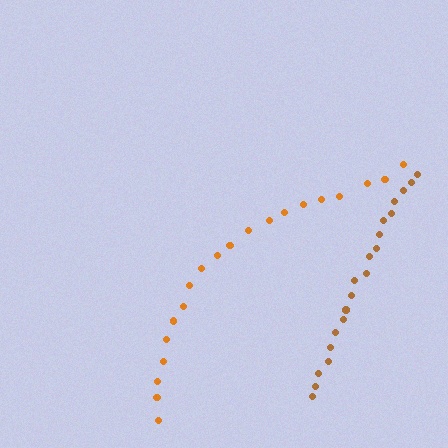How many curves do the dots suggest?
There are 2 distinct paths.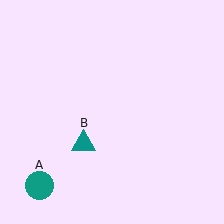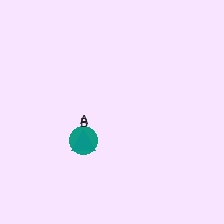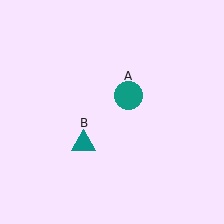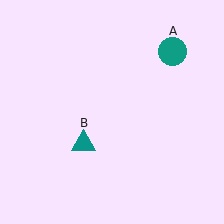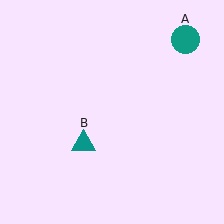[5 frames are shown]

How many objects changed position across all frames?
1 object changed position: teal circle (object A).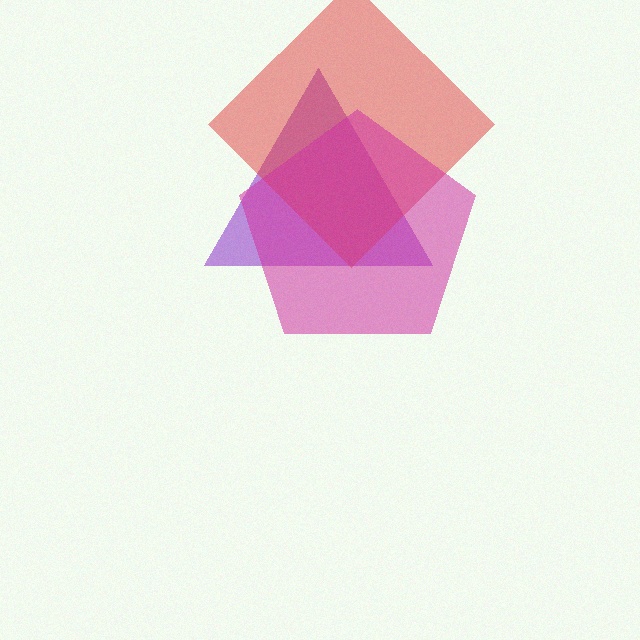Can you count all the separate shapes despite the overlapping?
Yes, there are 3 separate shapes.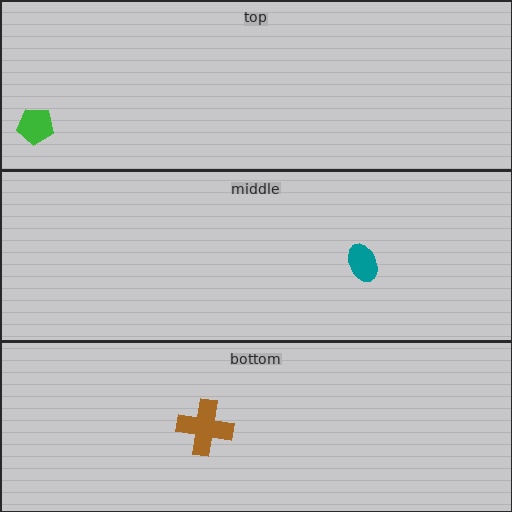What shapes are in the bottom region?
The brown cross.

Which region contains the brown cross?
The bottom region.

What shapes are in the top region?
The green pentagon.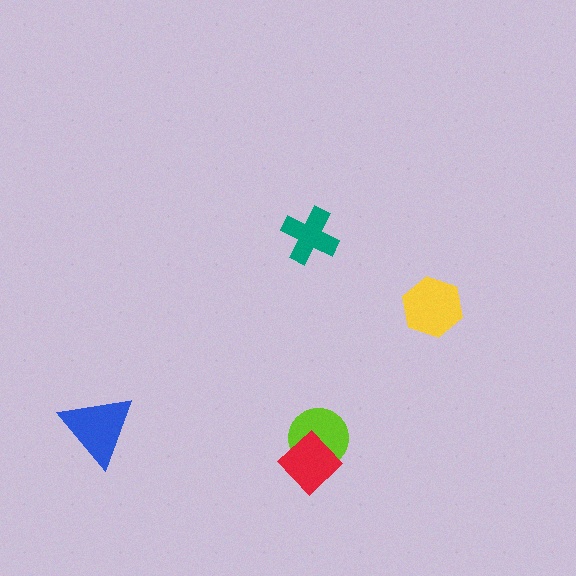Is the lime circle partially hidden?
Yes, it is partially covered by another shape.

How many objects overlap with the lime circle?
1 object overlaps with the lime circle.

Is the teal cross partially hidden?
No, no other shape covers it.